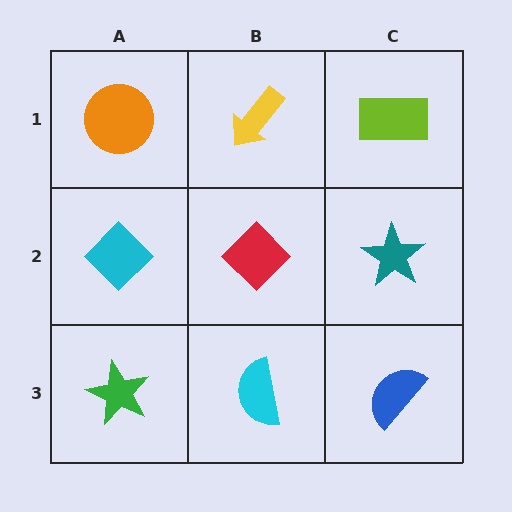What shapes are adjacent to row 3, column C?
A teal star (row 2, column C), a cyan semicircle (row 3, column B).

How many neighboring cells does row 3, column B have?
3.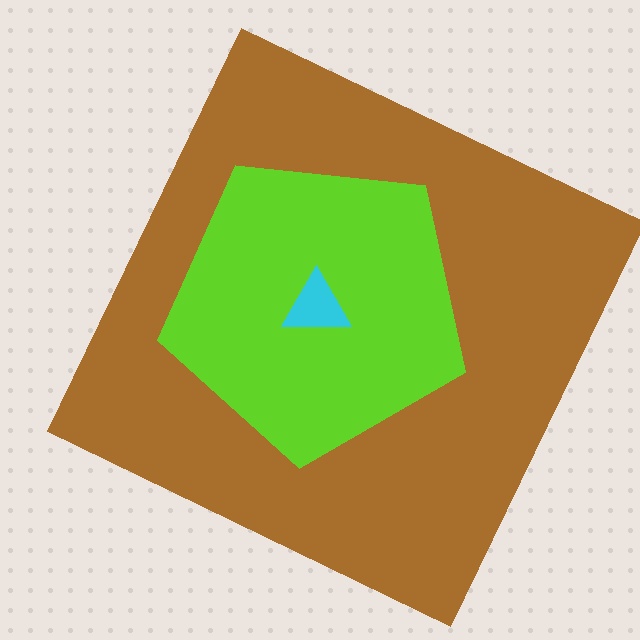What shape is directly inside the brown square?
The lime pentagon.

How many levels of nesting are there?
3.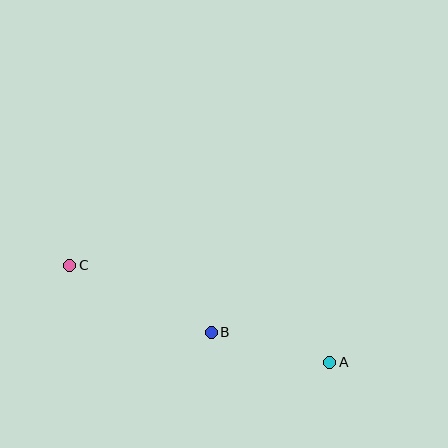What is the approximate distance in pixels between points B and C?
The distance between B and C is approximately 157 pixels.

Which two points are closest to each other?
Points A and B are closest to each other.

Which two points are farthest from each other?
Points A and C are farthest from each other.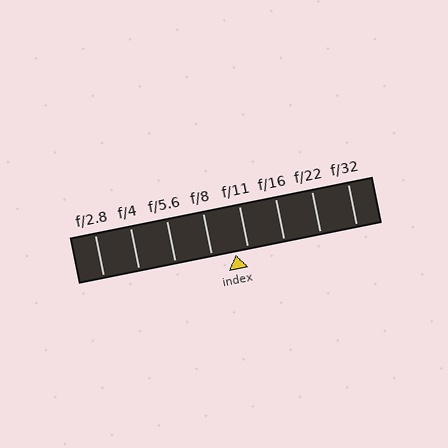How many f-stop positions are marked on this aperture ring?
There are 8 f-stop positions marked.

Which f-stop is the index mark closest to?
The index mark is closest to f/11.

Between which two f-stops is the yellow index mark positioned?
The index mark is between f/8 and f/11.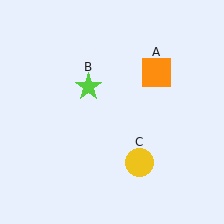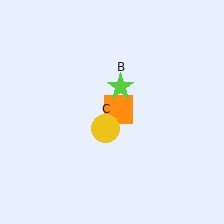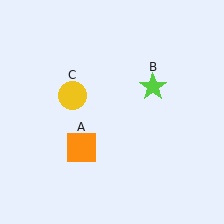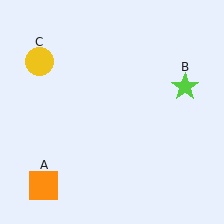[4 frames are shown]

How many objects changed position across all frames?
3 objects changed position: orange square (object A), lime star (object B), yellow circle (object C).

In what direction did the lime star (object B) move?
The lime star (object B) moved right.